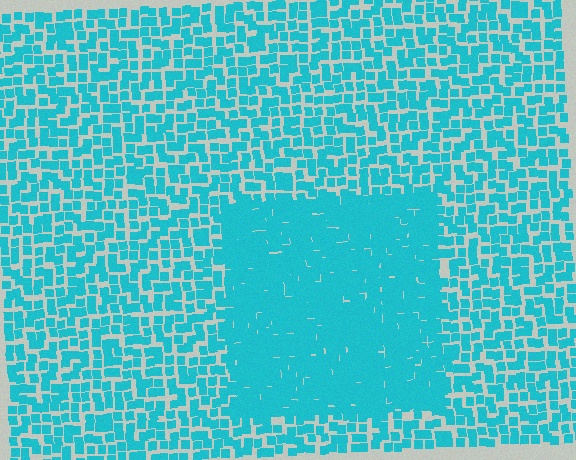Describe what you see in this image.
The image contains small cyan elements arranged at two different densities. A rectangle-shaped region is visible where the elements are more densely packed than the surrounding area.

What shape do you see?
I see a rectangle.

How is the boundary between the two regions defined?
The boundary is defined by a change in element density (approximately 2.0x ratio). All elements are the same color, size, and shape.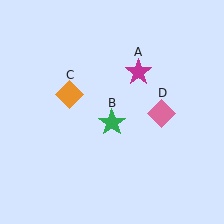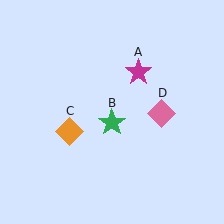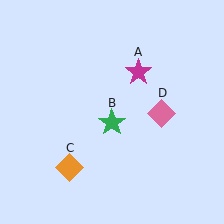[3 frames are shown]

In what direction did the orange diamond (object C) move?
The orange diamond (object C) moved down.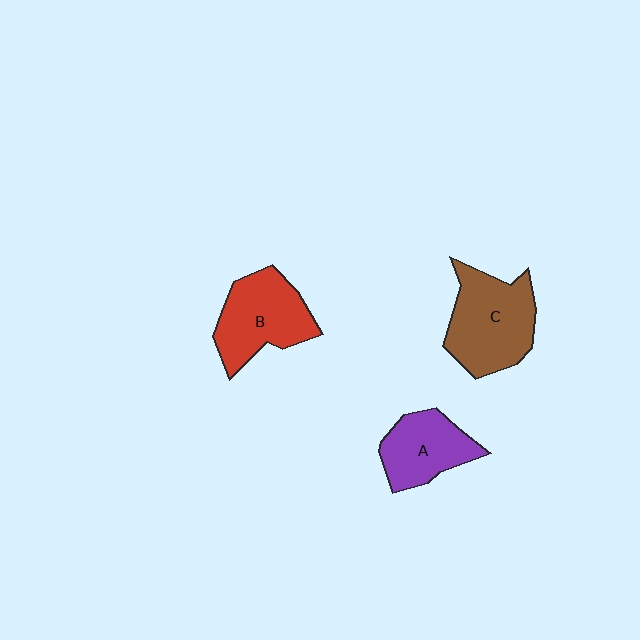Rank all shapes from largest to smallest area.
From largest to smallest: C (brown), B (red), A (purple).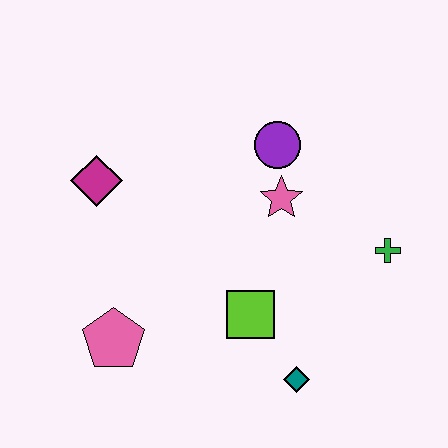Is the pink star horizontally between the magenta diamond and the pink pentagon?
No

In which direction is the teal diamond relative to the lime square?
The teal diamond is below the lime square.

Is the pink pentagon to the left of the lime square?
Yes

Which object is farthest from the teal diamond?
The magenta diamond is farthest from the teal diamond.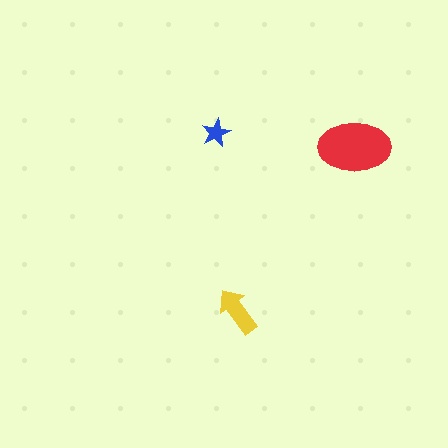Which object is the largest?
The red ellipse.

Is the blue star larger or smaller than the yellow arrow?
Smaller.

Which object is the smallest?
The blue star.